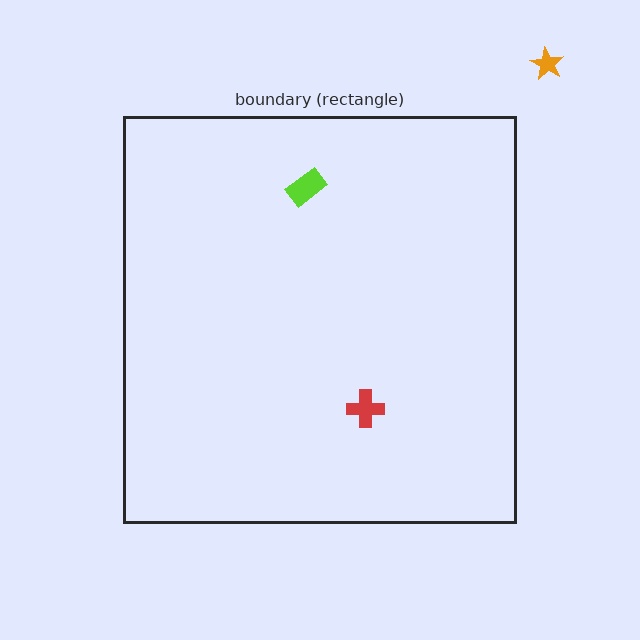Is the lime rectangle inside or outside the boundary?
Inside.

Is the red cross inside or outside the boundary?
Inside.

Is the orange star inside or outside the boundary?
Outside.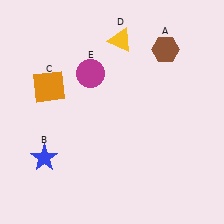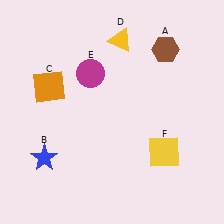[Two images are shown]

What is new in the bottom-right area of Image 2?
A yellow square (F) was added in the bottom-right area of Image 2.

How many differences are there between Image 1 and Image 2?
There is 1 difference between the two images.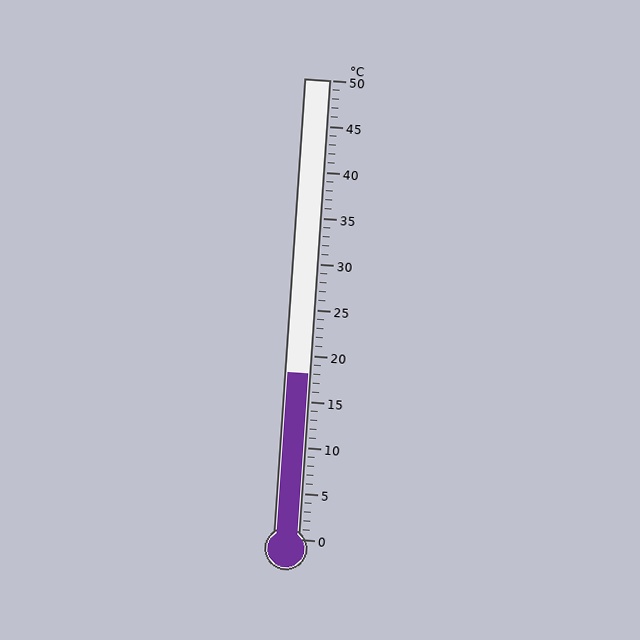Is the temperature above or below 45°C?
The temperature is below 45°C.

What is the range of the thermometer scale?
The thermometer scale ranges from 0°C to 50°C.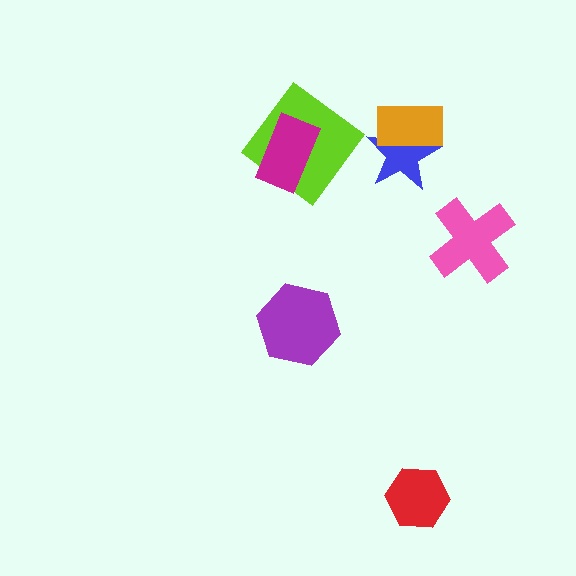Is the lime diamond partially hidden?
Yes, it is partially covered by another shape.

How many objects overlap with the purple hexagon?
0 objects overlap with the purple hexagon.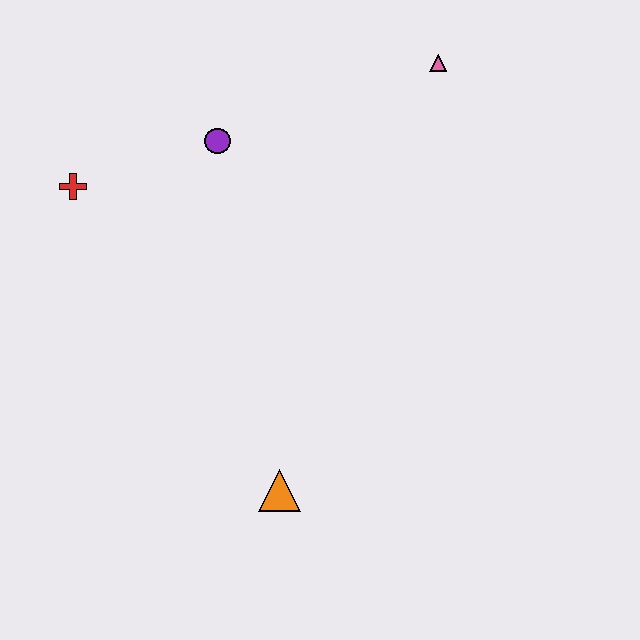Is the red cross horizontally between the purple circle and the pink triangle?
No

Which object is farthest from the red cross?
The pink triangle is farthest from the red cross.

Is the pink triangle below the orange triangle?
No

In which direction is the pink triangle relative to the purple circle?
The pink triangle is to the right of the purple circle.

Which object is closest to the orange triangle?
The purple circle is closest to the orange triangle.